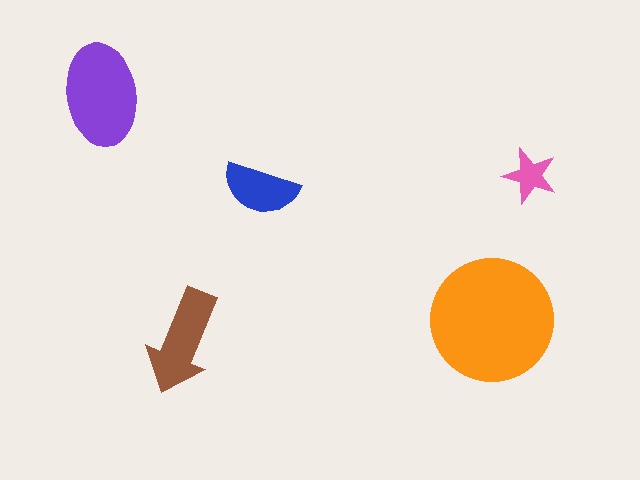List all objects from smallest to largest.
The pink star, the blue semicircle, the brown arrow, the purple ellipse, the orange circle.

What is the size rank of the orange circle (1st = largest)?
1st.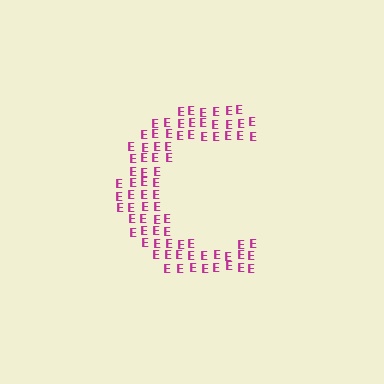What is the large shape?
The large shape is the letter C.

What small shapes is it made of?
It is made of small letter E's.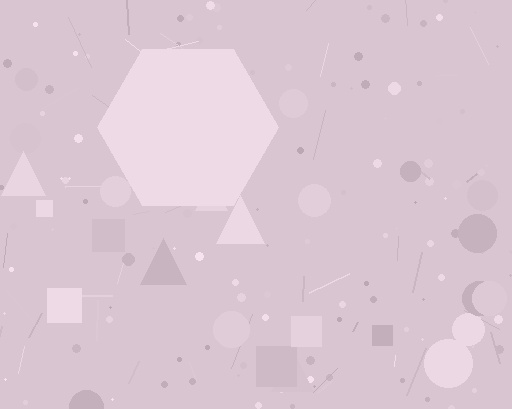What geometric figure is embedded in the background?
A hexagon is embedded in the background.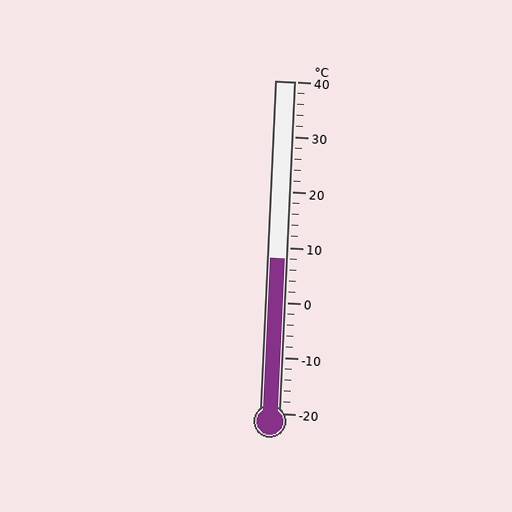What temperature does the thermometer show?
The thermometer shows approximately 8°C.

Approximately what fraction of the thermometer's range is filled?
The thermometer is filled to approximately 45% of its range.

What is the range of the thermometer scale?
The thermometer scale ranges from -20°C to 40°C.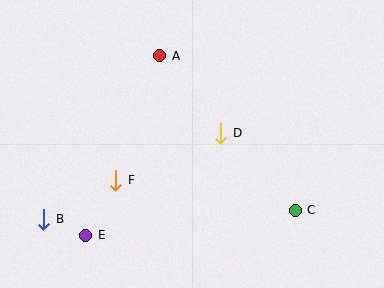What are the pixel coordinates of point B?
Point B is at (44, 219).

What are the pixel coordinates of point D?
Point D is at (221, 133).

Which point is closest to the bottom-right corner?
Point C is closest to the bottom-right corner.